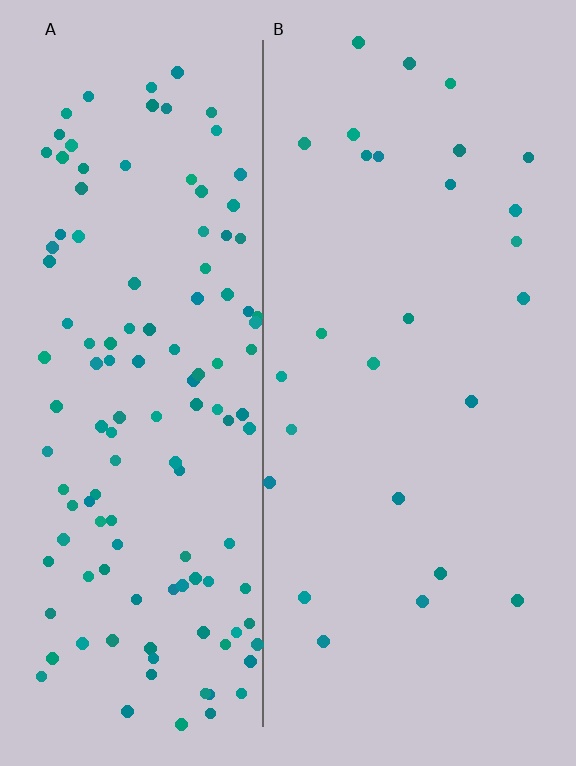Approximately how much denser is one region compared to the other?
Approximately 4.7× — region A over region B.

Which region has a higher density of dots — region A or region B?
A (the left).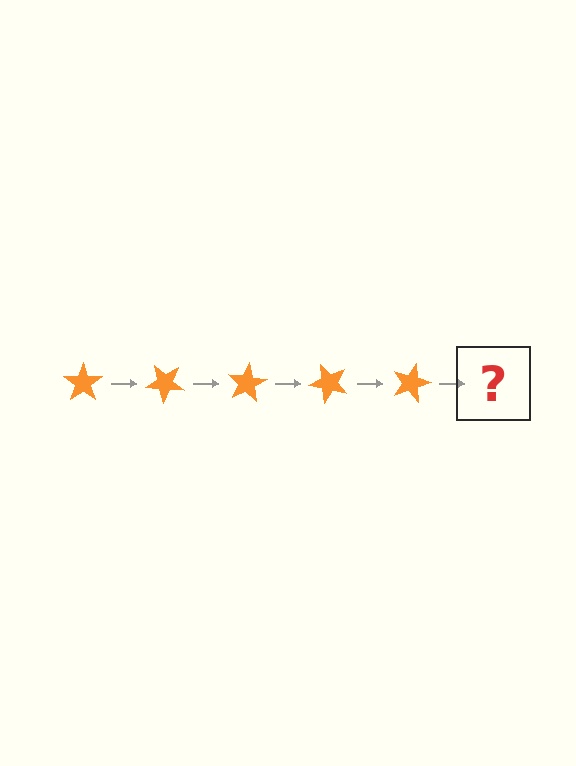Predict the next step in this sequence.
The next step is an orange star rotated 200 degrees.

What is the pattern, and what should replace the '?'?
The pattern is that the star rotates 40 degrees each step. The '?' should be an orange star rotated 200 degrees.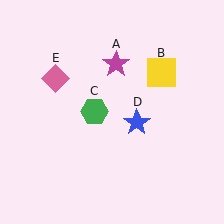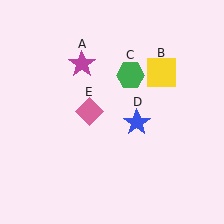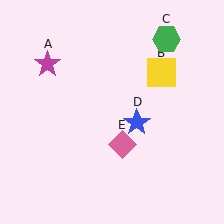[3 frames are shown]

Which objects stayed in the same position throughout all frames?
Yellow square (object B) and blue star (object D) remained stationary.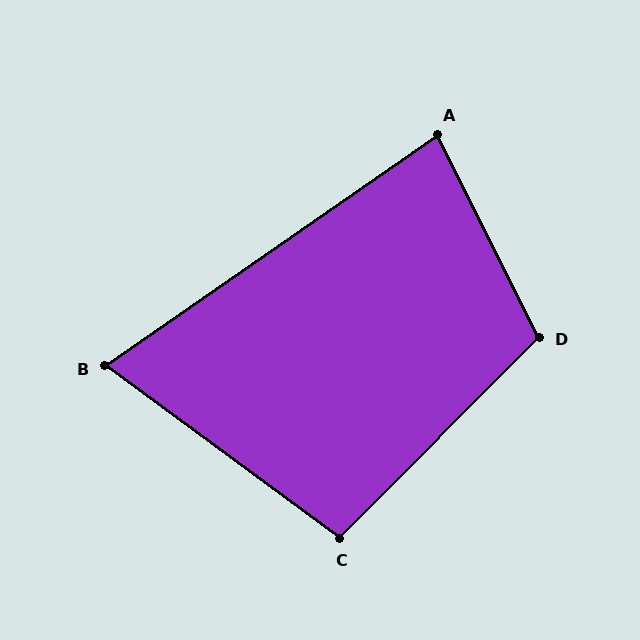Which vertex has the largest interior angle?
D, at approximately 109 degrees.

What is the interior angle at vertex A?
Approximately 82 degrees (acute).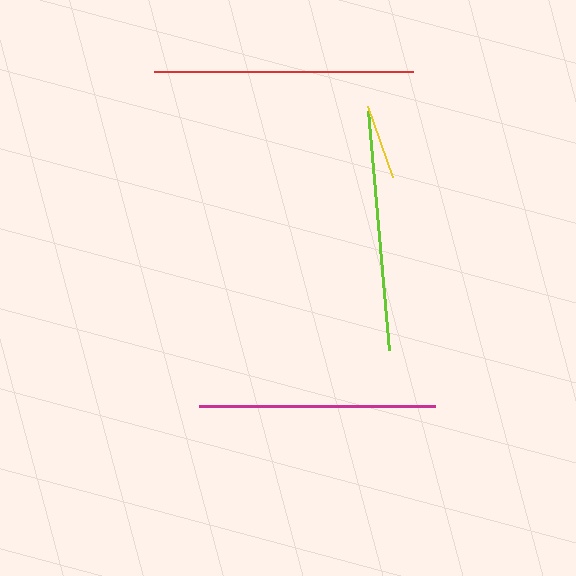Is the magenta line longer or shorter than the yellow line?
The magenta line is longer than the yellow line.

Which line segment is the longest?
The red line is the longest at approximately 259 pixels.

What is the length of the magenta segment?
The magenta segment is approximately 236 pixels long.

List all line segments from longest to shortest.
From longest to shortest: red, lime, magenta, yellow.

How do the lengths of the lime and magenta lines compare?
The lime and magenta lines are approximately the same length.